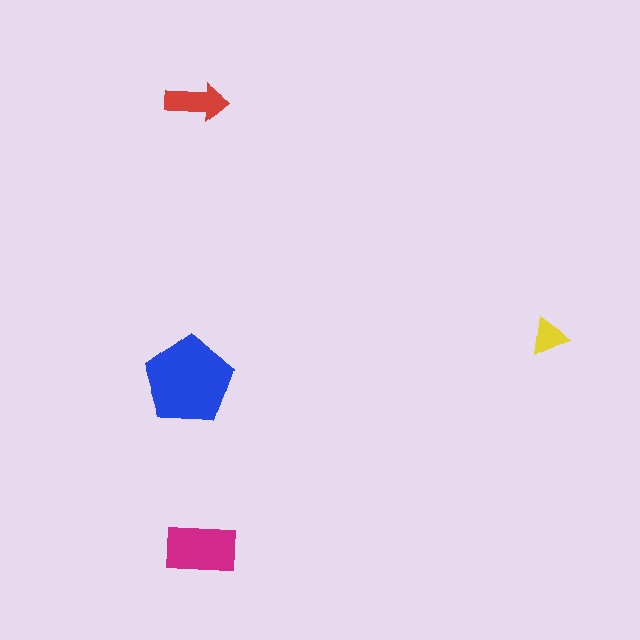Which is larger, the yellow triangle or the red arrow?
The red arrow.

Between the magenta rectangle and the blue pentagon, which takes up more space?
The blue pentagon.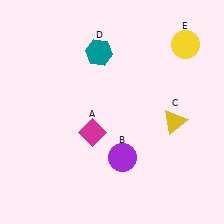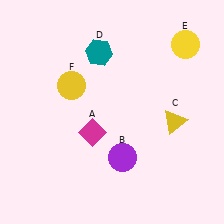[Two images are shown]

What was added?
A yellow circle (F) was added in Image 2.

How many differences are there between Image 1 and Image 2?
There is 1 difference between the two images.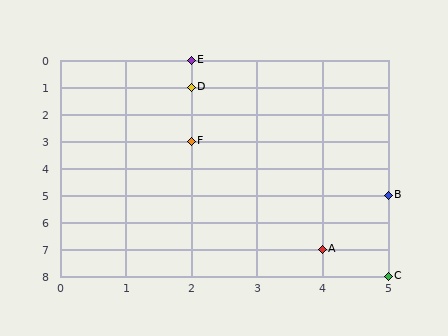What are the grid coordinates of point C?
Point C is at grid coordinates (5, 8).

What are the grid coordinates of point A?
Point A is at grid coordinates (4, 7).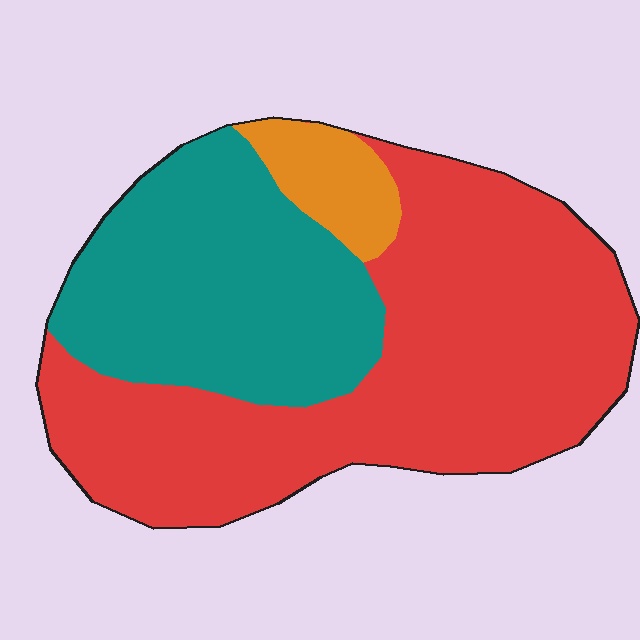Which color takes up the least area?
Orange, at roughly 5%.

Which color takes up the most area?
Red, at roughly 60%.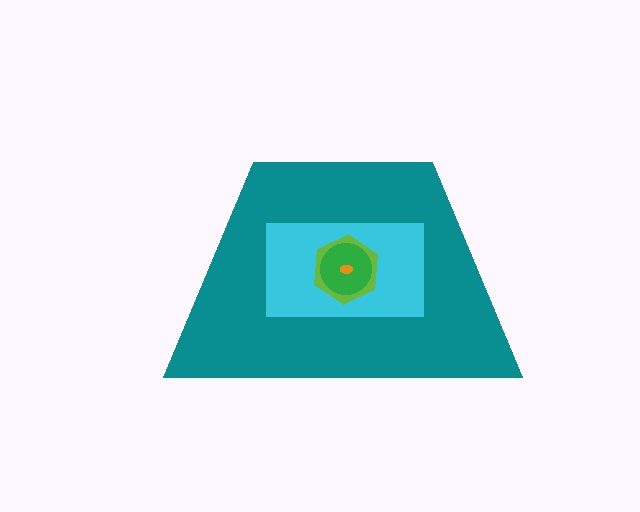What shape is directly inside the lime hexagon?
The green circle.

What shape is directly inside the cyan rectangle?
The lime hexagon.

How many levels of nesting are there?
5.